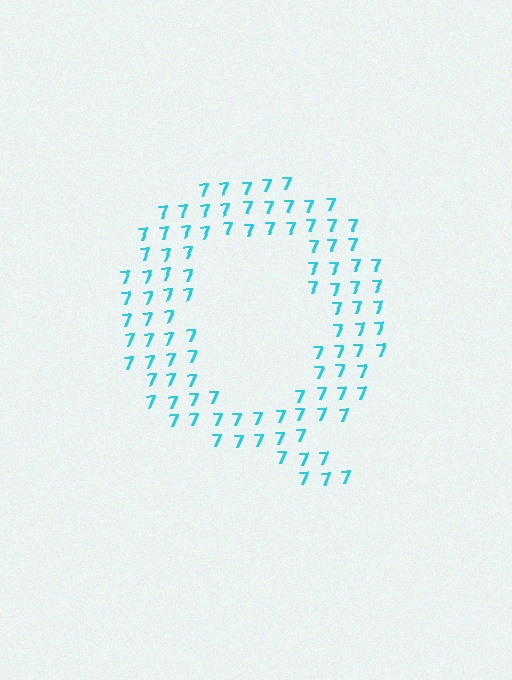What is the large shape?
The large shape is the letter Q.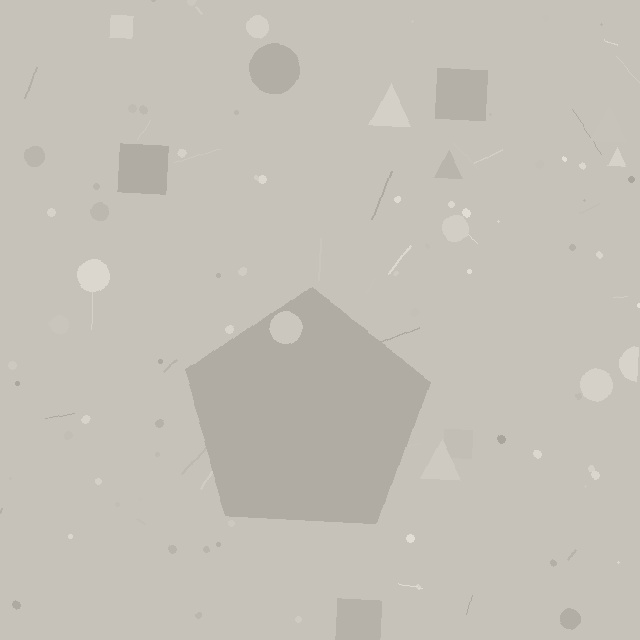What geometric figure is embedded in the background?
A pentagon is embedded in the background.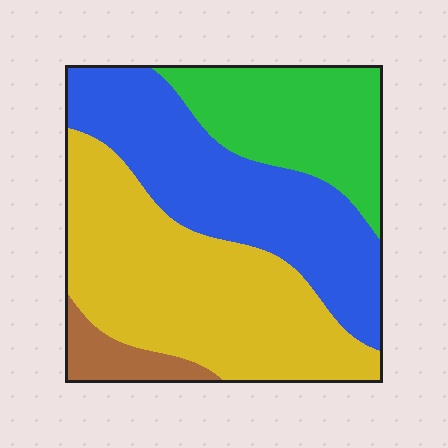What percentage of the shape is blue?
Blue takes up between a sixth and a third of the shape.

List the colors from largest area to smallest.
From largest to smallest: yellow, blue, green, brown.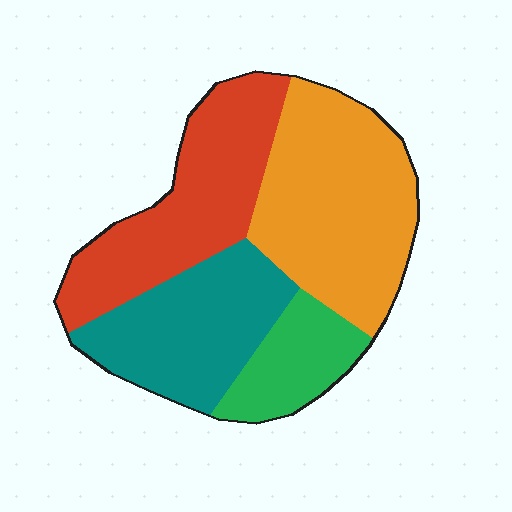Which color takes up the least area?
Green, at roughly 15%.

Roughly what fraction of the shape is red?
Red covers about 30% of the shape.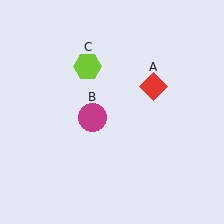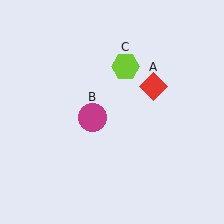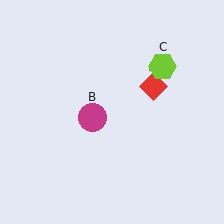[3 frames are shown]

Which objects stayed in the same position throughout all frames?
Red diamond (object A) and magenta circle (object B) remained stationary.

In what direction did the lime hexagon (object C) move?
The lime hexagon (object C) moved right.